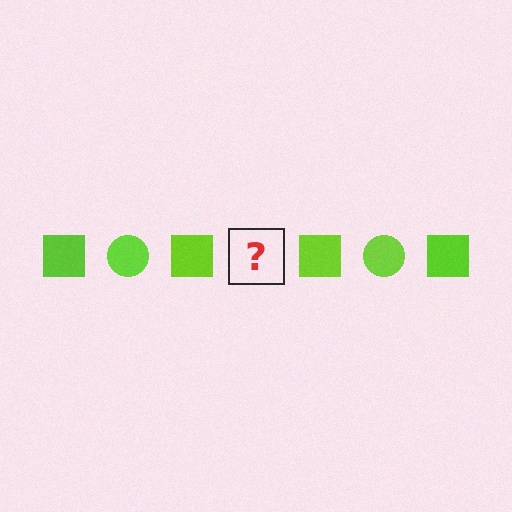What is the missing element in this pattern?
The missing element is a lime circle.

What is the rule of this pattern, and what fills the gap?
The rule is that the pattern cycles through square, circle shapes in lime. The gap should be filled with a lime circle.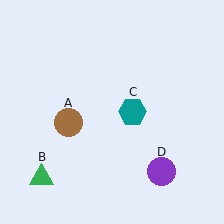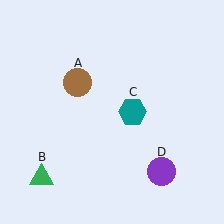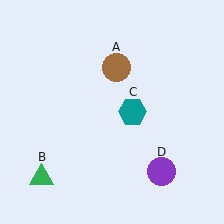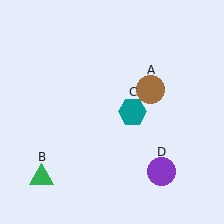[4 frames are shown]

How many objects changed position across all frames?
1 object changed position: brown circle (object A).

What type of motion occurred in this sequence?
The brown circle (object A) rotated clockwise around the center of the scene.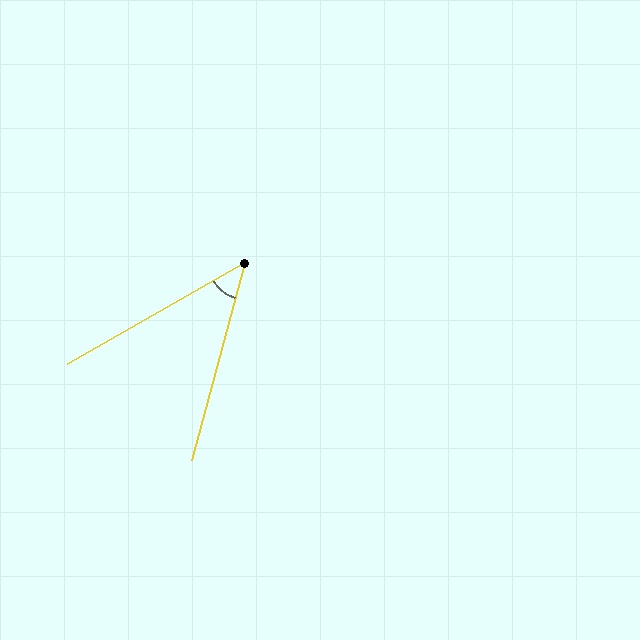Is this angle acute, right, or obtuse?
It is acute.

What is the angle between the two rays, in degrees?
Approximately 45 degrees.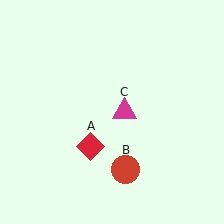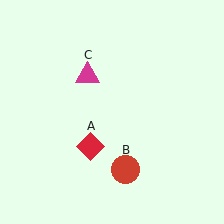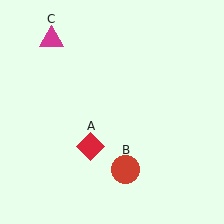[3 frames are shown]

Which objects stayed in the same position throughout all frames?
Red diamond (object A) and red circle (object B) remained stationary.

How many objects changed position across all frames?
1 object changed position: magenta triangle (object C).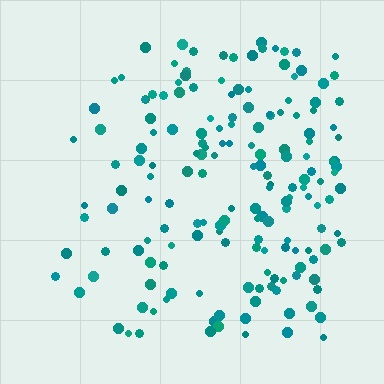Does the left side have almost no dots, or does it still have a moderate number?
Still a moderate number, just noticeably fewer than the right.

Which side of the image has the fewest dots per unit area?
The left.